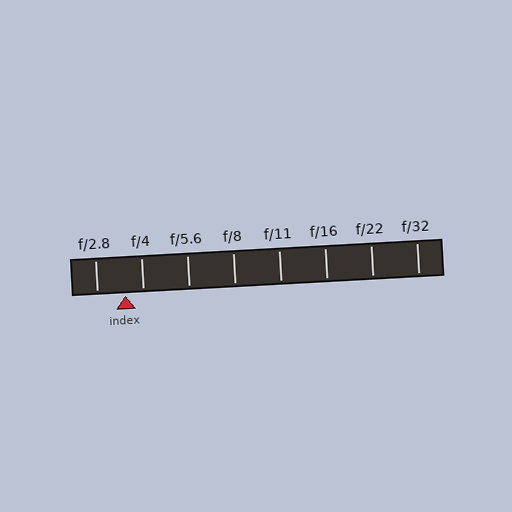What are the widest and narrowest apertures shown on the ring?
The widest aperture shown is f/2.8 and the narrowest is f/32.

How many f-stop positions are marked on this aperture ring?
There are 8 f-stop positions marked.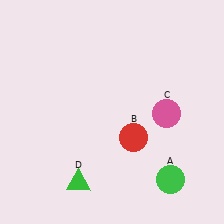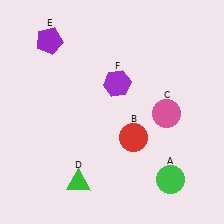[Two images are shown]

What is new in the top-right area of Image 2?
A purple hexagon (F) was added in the top-right area of Image 2.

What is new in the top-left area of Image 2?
A purple pentagon (E) was added in the top-left area of Image 2.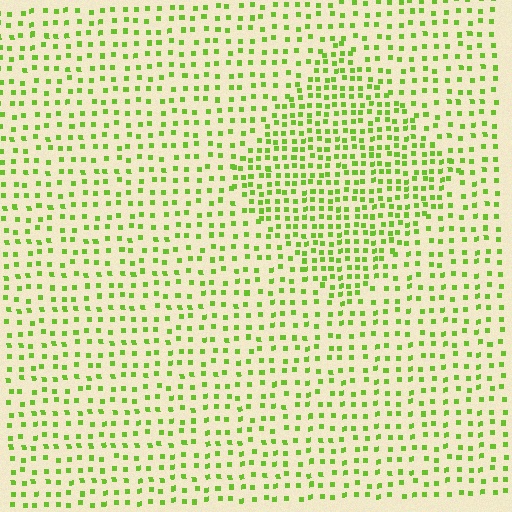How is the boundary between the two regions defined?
The boundary is defined by a change in element density (approximately 1.8x ratio). All elements are the same color, size, and shape.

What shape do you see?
I see a diamond.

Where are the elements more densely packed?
The elements are more densely packed inside the diamond boundary.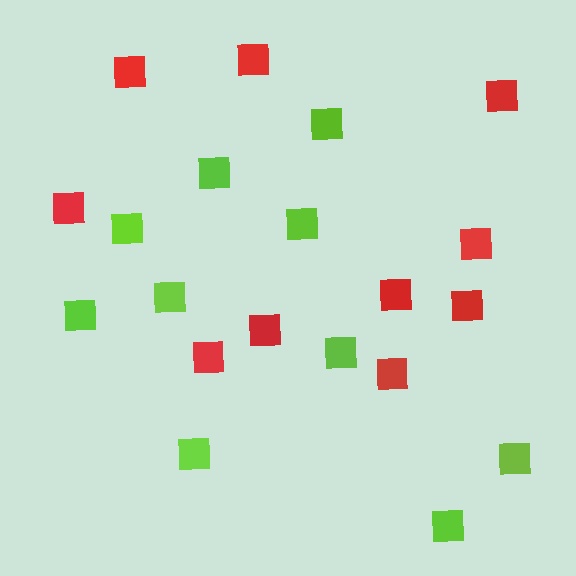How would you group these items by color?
There are 2 groups: one group of red squares (10) and one group of lime squares (10).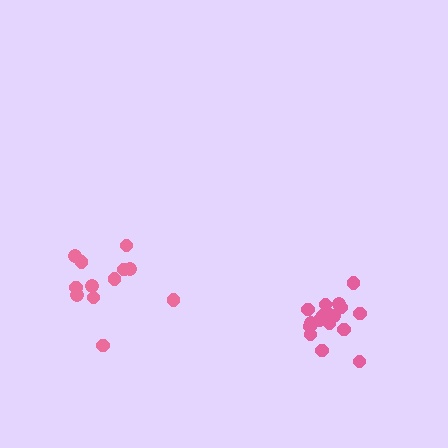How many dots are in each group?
Group 1: 17 dots, Group 2: 12 dots (29 total).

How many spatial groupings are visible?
There are 2 spatial groupings.